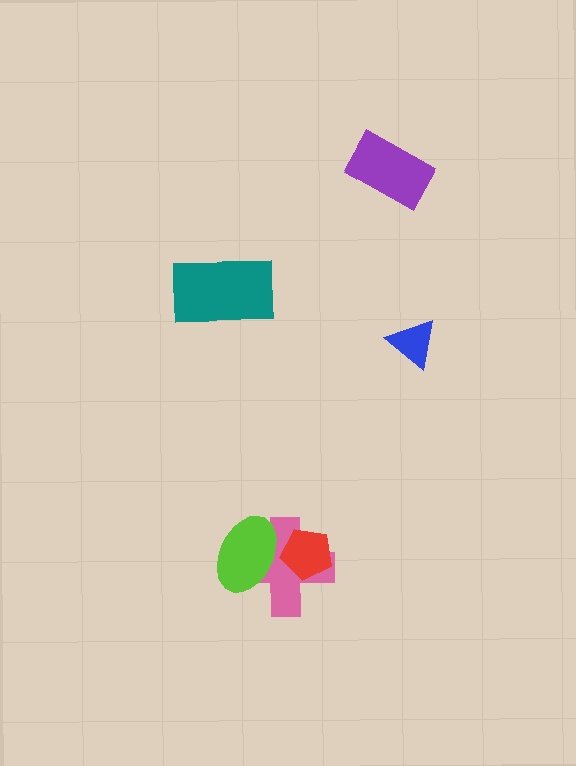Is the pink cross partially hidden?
Yes, it is partially covered by another shape.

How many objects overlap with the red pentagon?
2 objects overlap with the red pentagon.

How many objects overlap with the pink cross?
2 objects overlap with the pink cross.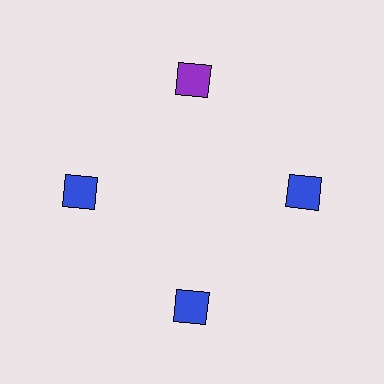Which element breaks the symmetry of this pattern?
The purple diamond at roughly the 12 o'clock position breaks the symmetry. All other shapes are blue diamonds.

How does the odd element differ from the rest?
It has a different color: purple instead of blue.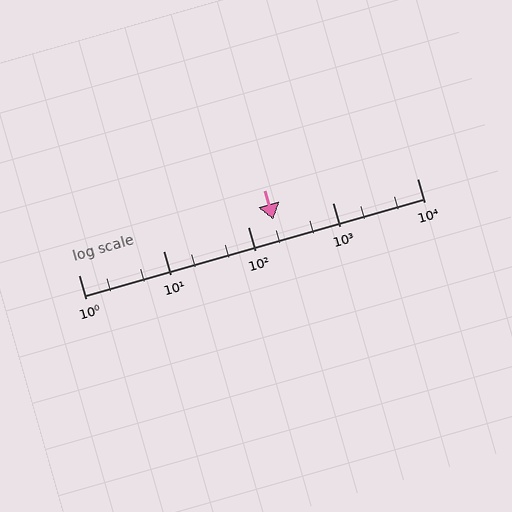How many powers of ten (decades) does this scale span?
The scale spans 4 decades, from 1 to 10000.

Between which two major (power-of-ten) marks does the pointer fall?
The pointer is between 100 and 1000.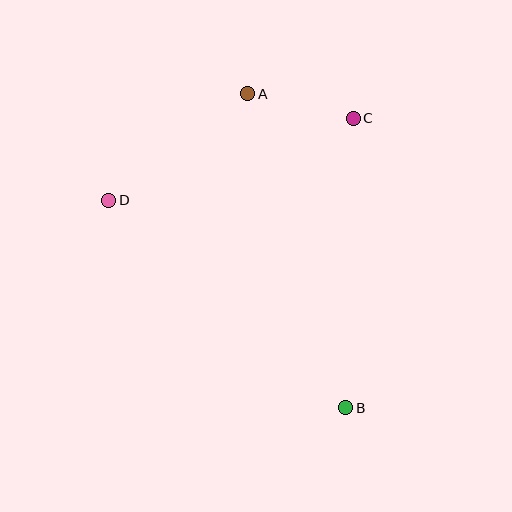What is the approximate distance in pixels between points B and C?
The distance between B and C is approximately 289 pixels.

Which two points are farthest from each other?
Points A and B are farthest from each other.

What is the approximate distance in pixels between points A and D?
The distance between A and D is approximately 175 pixels.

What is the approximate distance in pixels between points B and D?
The distance between B and D is approximately 315 pixels.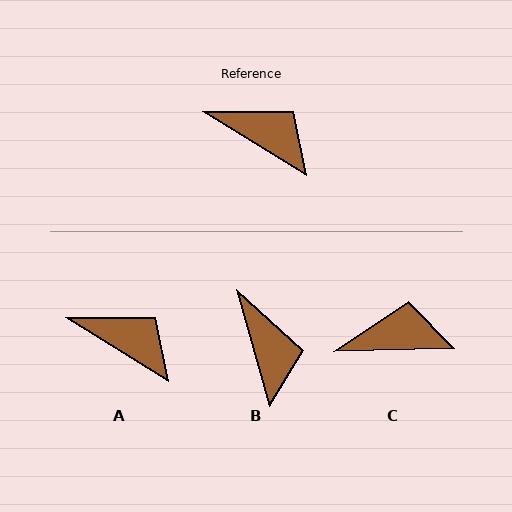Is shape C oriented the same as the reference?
No, it is off by about 33 degrees.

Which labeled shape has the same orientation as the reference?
A.